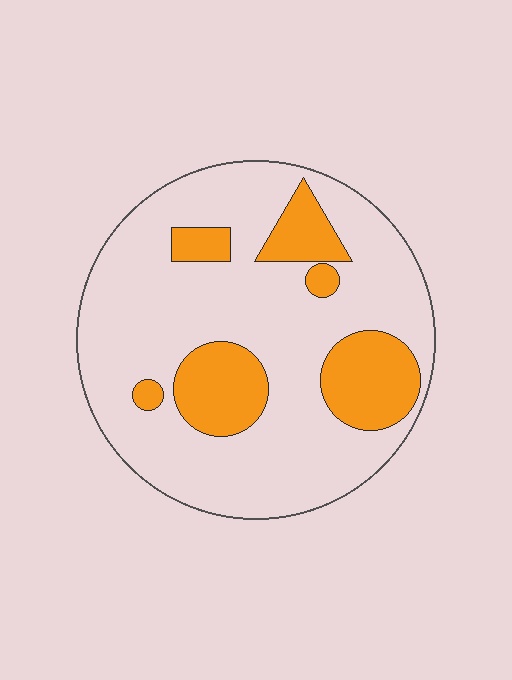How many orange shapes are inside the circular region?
6.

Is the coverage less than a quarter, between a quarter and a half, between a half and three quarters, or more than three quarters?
Less than a quarter.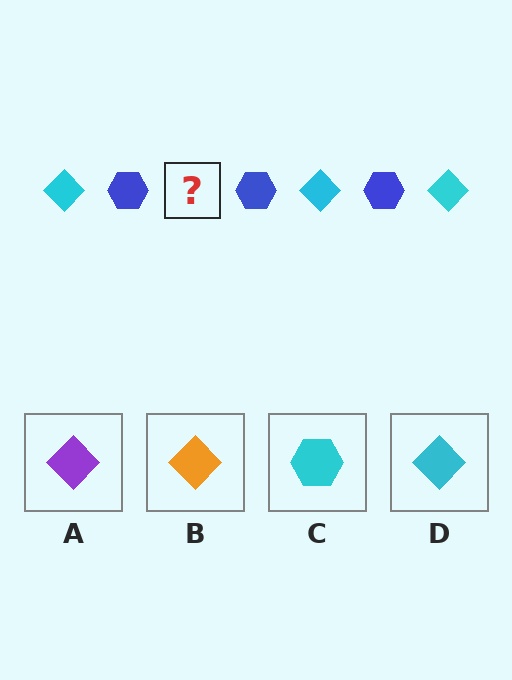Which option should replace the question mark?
Option D.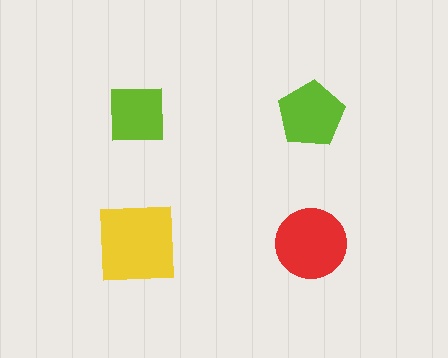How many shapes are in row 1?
2 shapes.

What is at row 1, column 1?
A lime square.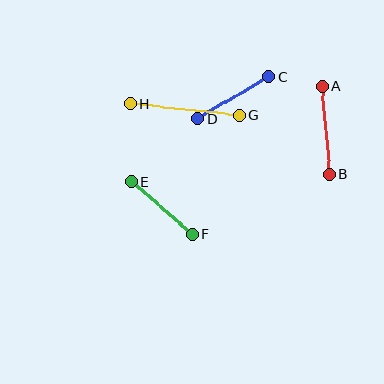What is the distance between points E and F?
The distance is approximately 81 pixels.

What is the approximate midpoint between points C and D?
The midpoint is at approximately (233, 98) pixels.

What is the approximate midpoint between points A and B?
The midpoint is at approximately (326, 130) pixels.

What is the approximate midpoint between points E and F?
The midpoint is at approximately (162, 208) pixels.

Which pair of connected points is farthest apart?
Points G and H are farthest apart.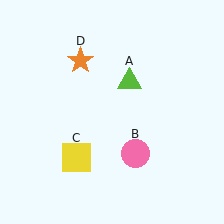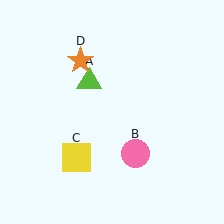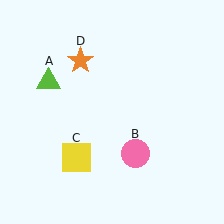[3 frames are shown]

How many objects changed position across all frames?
1 object changed position: lime triangle (object A).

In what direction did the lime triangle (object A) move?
The lime triangle (object A) moved left.